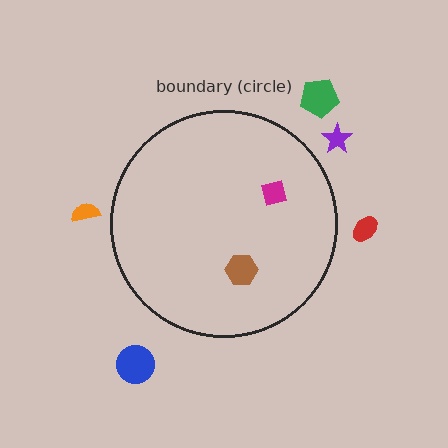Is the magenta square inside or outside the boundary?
Inside.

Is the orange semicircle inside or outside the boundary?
Outside.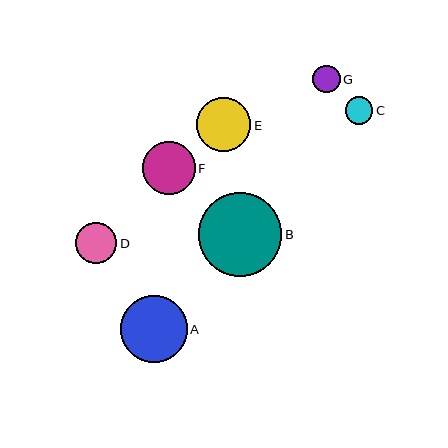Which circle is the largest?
Circle B is the largest with a size of approximately 83 pixels.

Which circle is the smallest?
Circle C is the smallest with a size of approximately 27 pixels.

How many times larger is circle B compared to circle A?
Circle B is approximately 1.2 times the size of circle A.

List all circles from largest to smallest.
From largest to smallest: B, A, E, F, D, G, C.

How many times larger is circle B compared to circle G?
Circle B is approximately 3.0 times the size of circle G.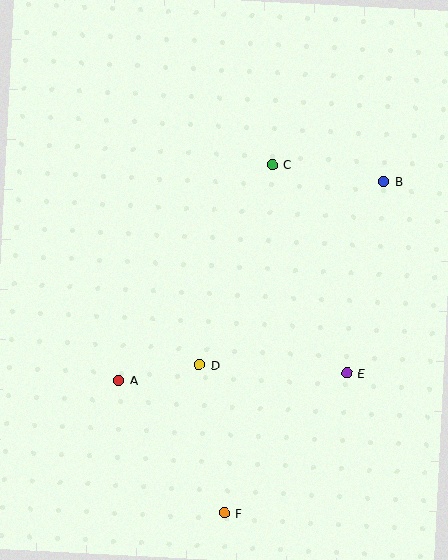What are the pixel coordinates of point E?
Point E is at (346, 373).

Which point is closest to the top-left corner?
Point C is closest to the top-left corner.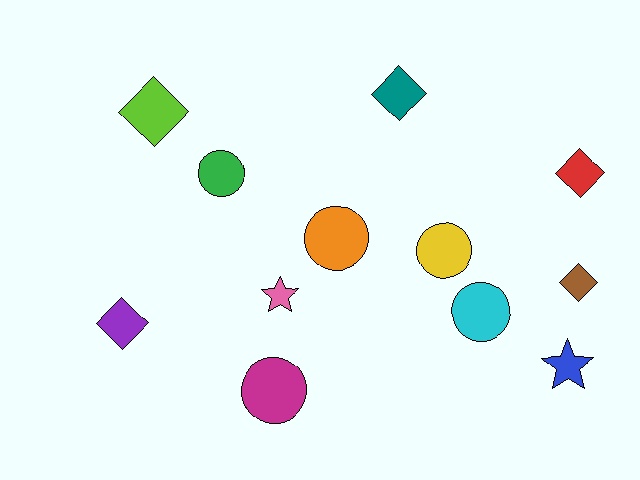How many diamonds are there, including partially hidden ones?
There are 5 diamonds.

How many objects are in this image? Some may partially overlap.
There are 12 objects.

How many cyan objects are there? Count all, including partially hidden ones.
There is 1 cyan object.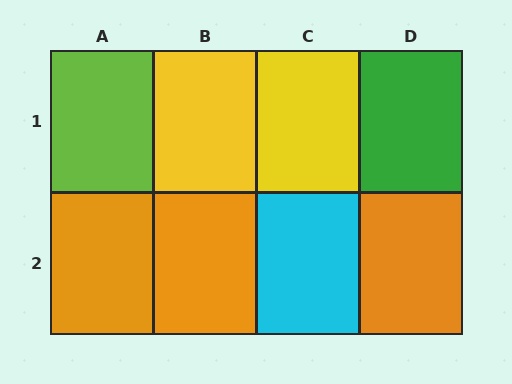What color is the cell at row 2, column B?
Orange.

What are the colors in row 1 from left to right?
Lime, yellow, yellow, green.